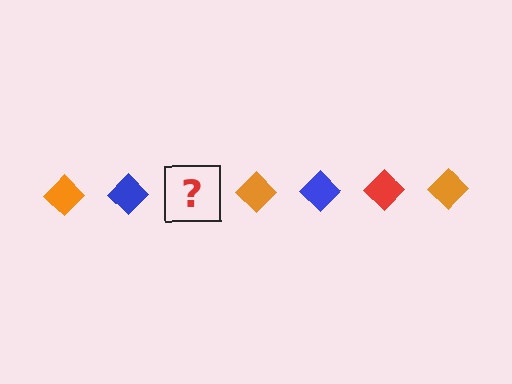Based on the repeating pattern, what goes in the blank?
The blank should be a red diamond.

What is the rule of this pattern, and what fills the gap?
The rule is that the pattern cycles through orange, blue, red diamonds. The gap should be filled with a red diamond.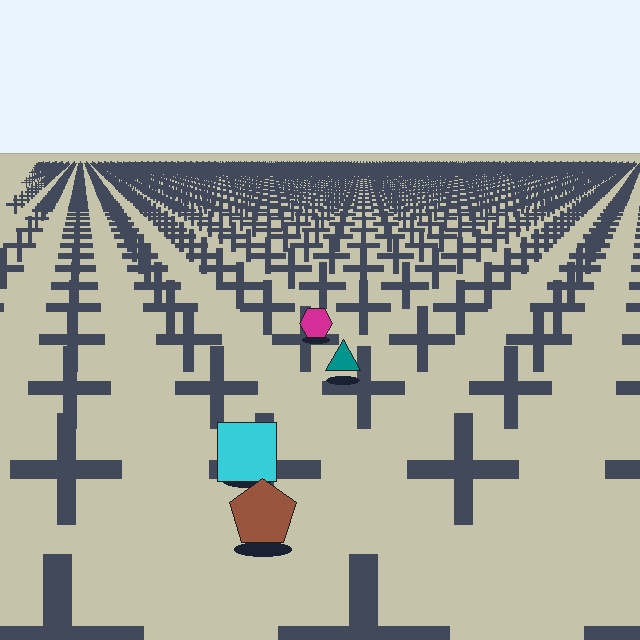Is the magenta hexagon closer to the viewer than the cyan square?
No. The cyan square is closer — you can tell from the texture gradient: the ground texture is coarser near it.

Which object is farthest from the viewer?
The magenta hexagon is farthest from the viewer. It appears smaller and the ground texture around it is denser.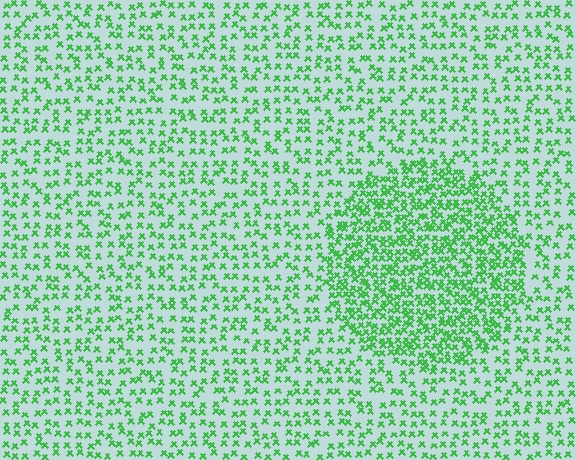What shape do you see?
I see a circle.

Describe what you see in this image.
The image contains small green elements arranged at two different densities. A circle-shaped region is visible where the elements are more densely packed than the surrounding area.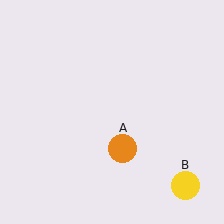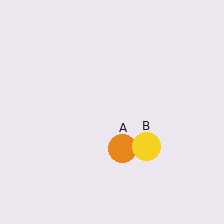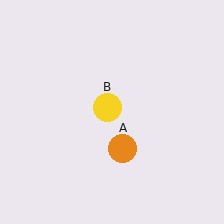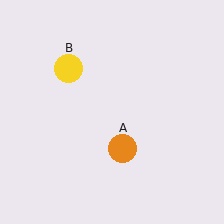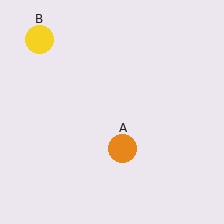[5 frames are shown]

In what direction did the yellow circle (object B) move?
The yellow circle (object B) moved up and to the left.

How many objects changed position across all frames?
1 object changed position: yellow circle (object B).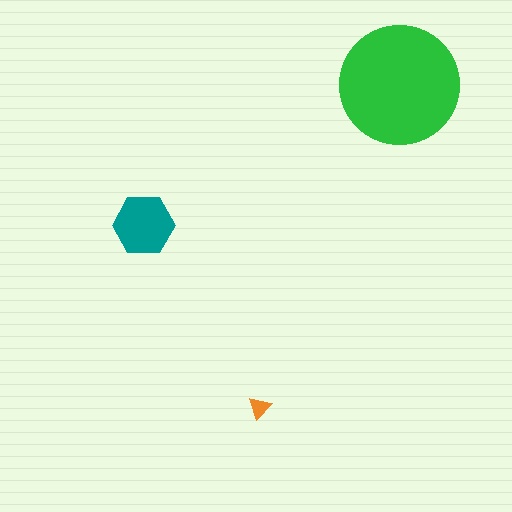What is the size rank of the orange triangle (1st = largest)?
3rd.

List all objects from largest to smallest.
The green circle, the teal hexagon, the orange triangle.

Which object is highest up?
The green circle is topmost.